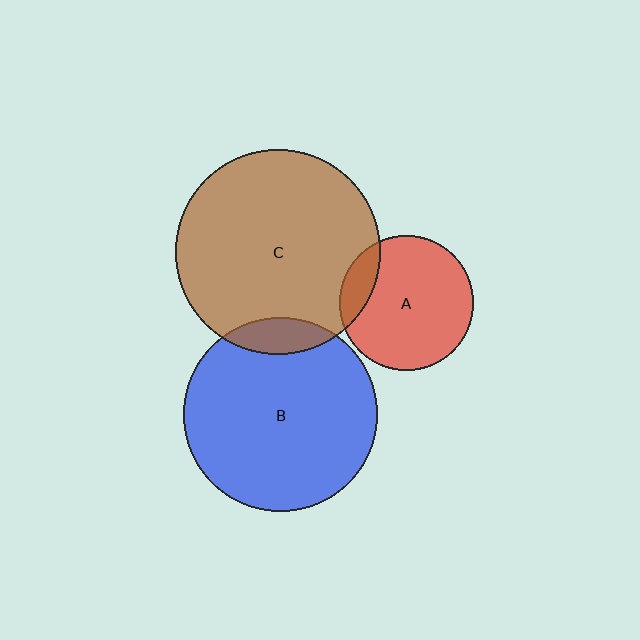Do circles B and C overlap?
Yes.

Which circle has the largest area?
Circle C (brown).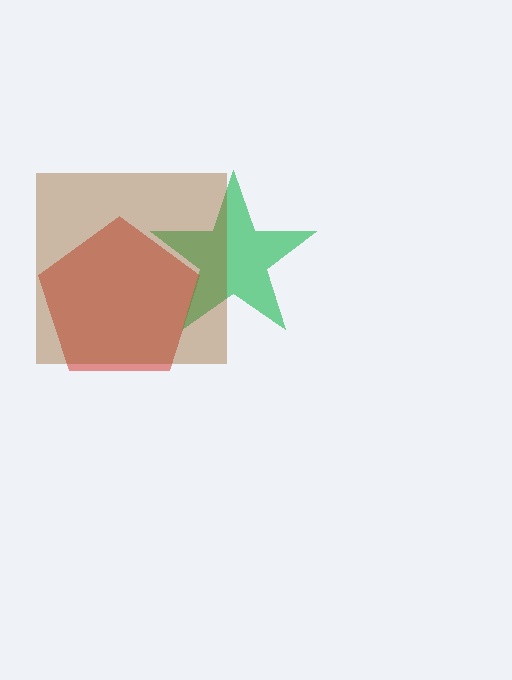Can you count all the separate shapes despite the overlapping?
Yes, there are 3 separate shapes.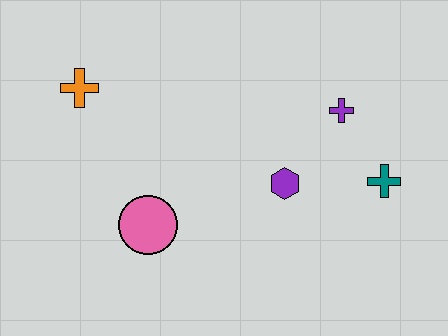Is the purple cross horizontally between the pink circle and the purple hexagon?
No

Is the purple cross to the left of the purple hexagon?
No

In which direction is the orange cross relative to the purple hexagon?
The orange cross is to the left of the purple hexagon.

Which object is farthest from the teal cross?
The orange cross is farthest from the teal cross.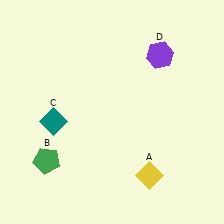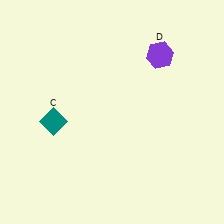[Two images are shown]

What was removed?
The green pentagon (B), the yellow diamond (A) were removed in Image 2.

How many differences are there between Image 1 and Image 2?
There are 2 differences between the two images.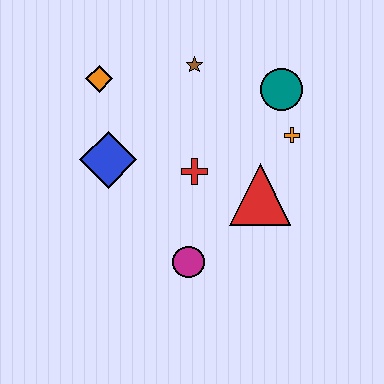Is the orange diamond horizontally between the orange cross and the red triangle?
No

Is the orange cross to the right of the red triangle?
Yes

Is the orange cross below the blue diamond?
No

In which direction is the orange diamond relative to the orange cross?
The orange diamond is to the left of the orange cross.